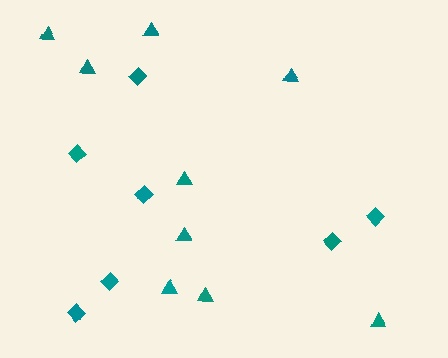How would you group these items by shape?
There are 2 groups: one group of diamonds (7) and one group of triangles (9).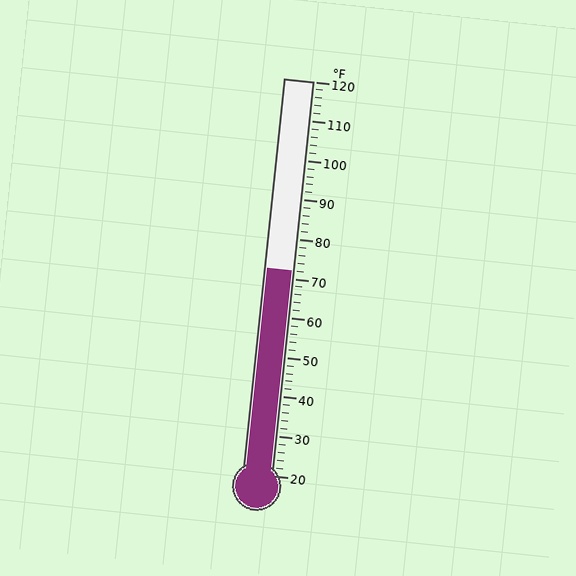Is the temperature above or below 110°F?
The temperature is below 110°F.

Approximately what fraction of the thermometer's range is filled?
The thermometer is filled to approximately 50% of its range.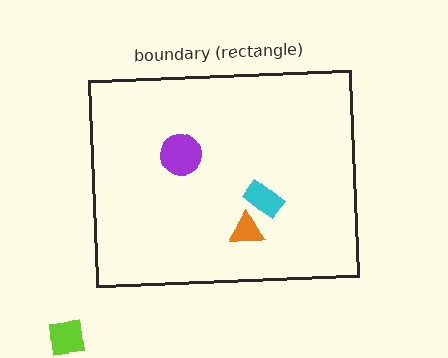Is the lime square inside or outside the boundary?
Outside.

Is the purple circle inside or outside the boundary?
Inside.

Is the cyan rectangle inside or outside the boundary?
Inside.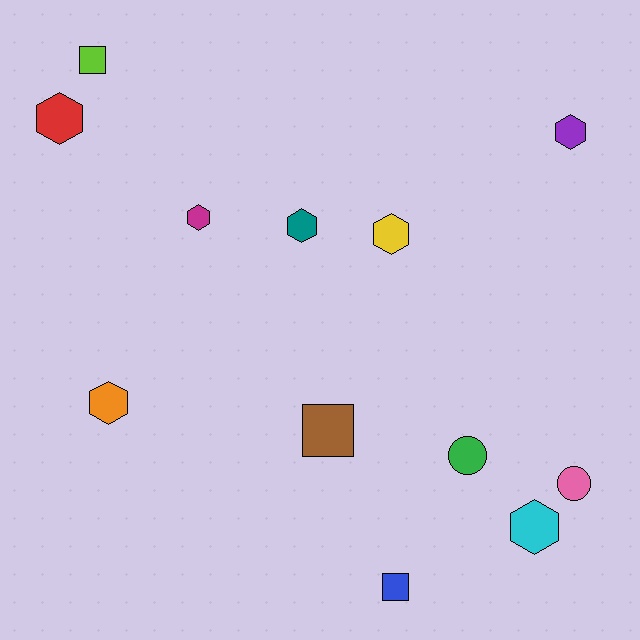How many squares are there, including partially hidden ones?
There are 3 squares.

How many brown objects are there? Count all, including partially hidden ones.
There is 1 brown object.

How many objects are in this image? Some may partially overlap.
There are 12 objects.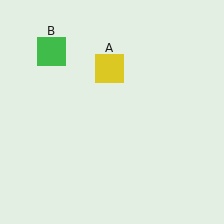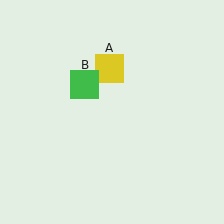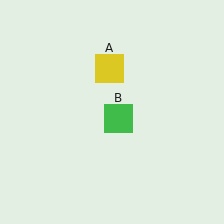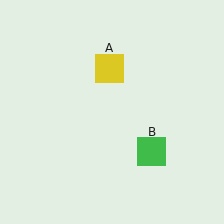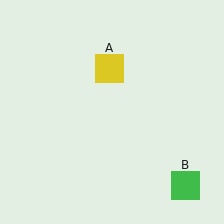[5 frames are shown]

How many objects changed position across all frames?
1 object changed position: green square (object B).